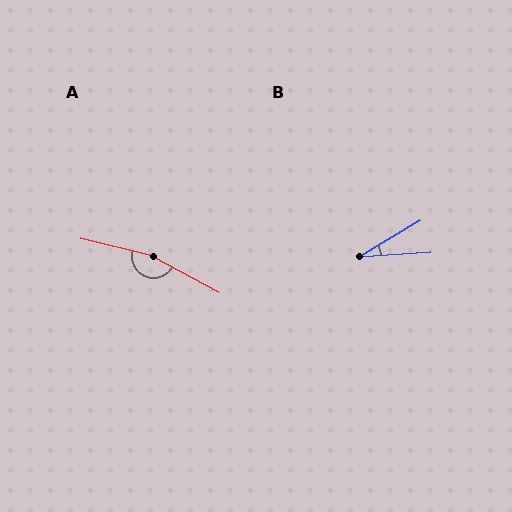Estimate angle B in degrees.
Approximately 27 degrees.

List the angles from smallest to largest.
B (27°), A (165°).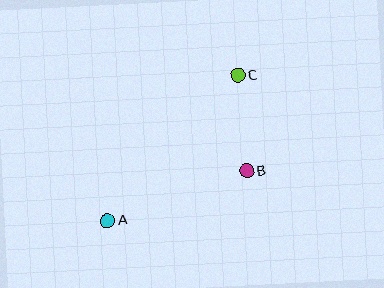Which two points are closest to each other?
Points B and C are closest to each other.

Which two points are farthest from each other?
Points A and C are farthest from each other.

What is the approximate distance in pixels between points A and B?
The distance between A and B is approximately 147 pixels.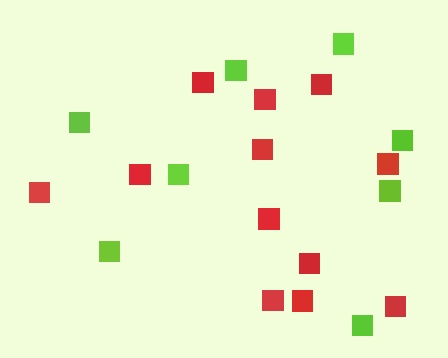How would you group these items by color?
There are 2 groups: one group of red squares (12) and one group of lime squares (8).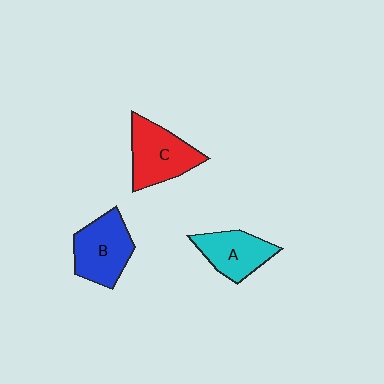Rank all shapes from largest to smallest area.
From largest to smallest: C (red), B (blue), A (cyan).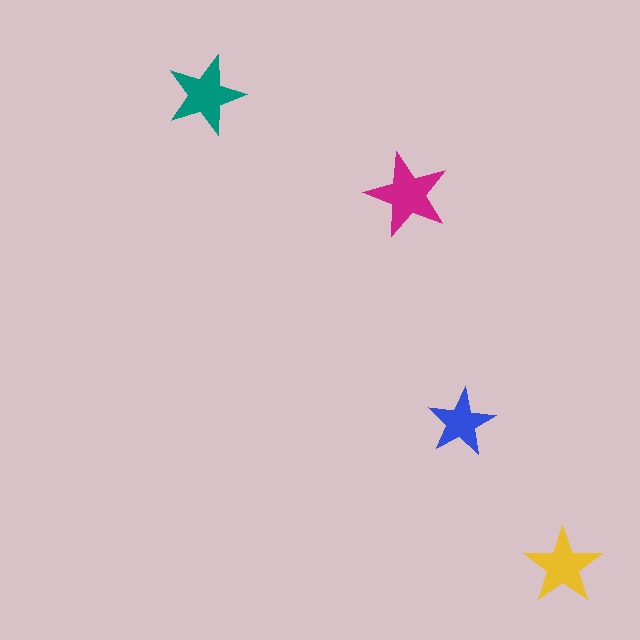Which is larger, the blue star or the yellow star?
The yellow one.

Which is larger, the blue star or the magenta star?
The magenta one.